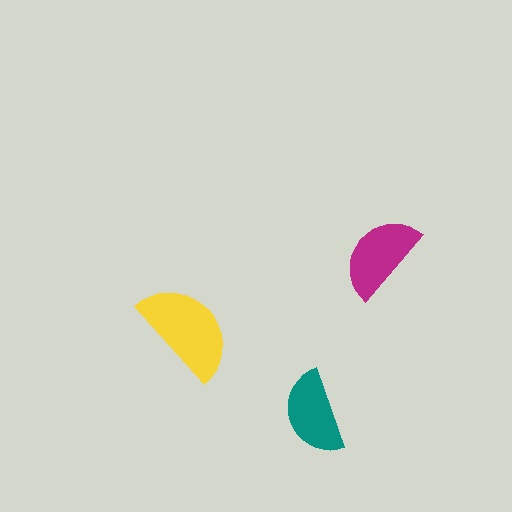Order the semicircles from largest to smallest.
the yellow one, the magenta one, the teal one.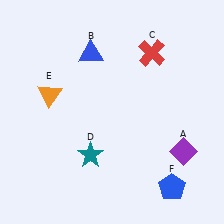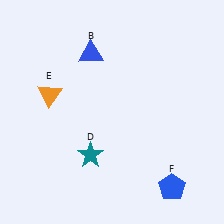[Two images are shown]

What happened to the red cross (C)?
The red cross (C) was removed in Image 2. It was in the top-right area of Image 1.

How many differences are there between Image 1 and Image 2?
There are 2 differences between the two images.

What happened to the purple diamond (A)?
The purple diamond (A) was removed in Image 2. It was in the bottom-right area of Image 1.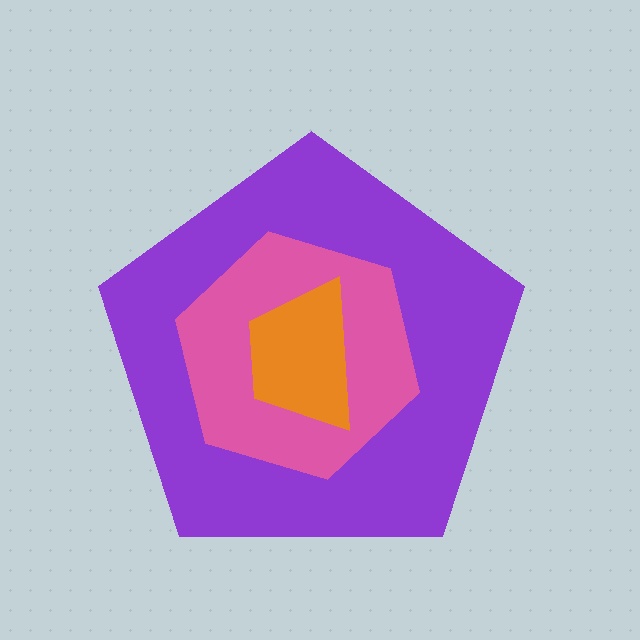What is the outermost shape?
The purple pentagon.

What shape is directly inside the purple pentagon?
The pink hexagon.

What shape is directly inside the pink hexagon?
The orange trapezoid.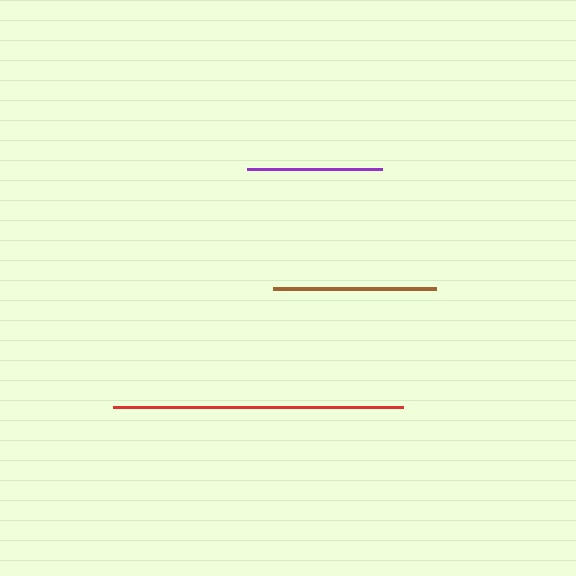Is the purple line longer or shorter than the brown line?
The brown line is longer than the purple line.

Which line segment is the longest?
The red line is the longest at approximately 290 pixels.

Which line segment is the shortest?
The purple line is the shortest at approximately 135 pixels.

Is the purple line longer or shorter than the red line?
The red line is longer than the purple line.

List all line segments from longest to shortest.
From longest to shortest: red, brown, purple.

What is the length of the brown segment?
The brown segment is approximately 162 pixels long.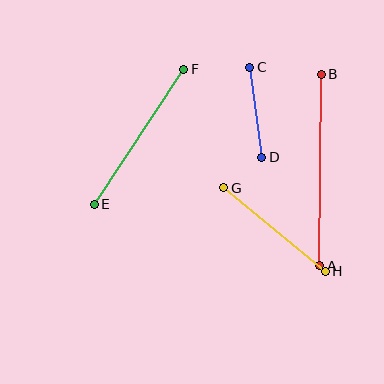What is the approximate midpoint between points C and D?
The midpoint is at approximately (256, 112) pixels.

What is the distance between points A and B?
The distance is approximately 191 pixels.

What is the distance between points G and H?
The distance is approximately 131 pixels.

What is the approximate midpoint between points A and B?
The midpoint is at approximately (320, 170) pixels.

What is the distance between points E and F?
The distance is approximately 162 pixels.